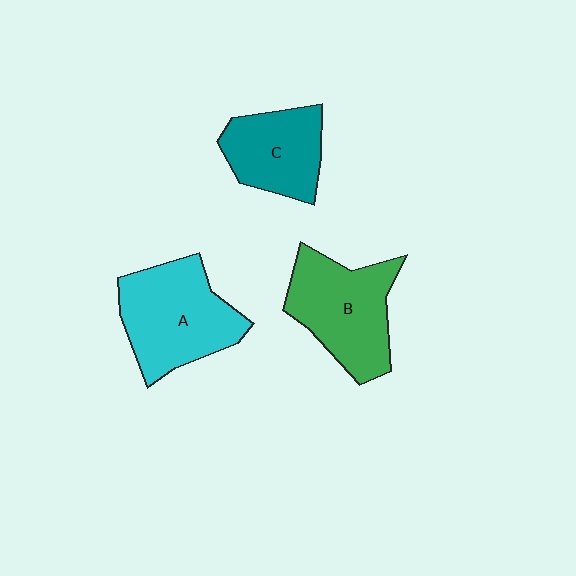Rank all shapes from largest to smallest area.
From largest to smallest: A (cyan), B (green), C (teal).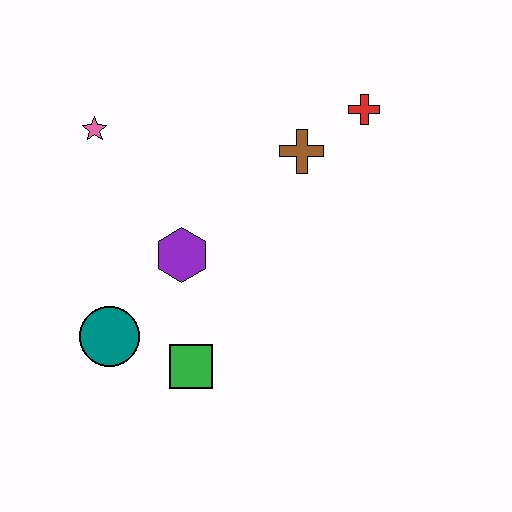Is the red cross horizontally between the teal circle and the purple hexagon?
No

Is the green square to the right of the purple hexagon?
Yes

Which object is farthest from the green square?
The red cross is farthest from the green square.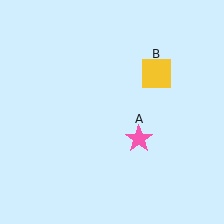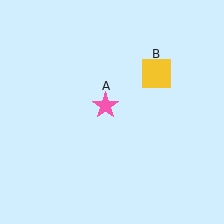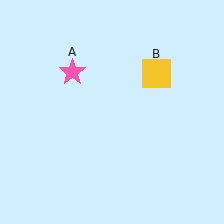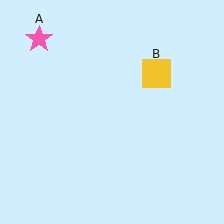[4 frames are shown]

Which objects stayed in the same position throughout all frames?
Yellow square (object B) remained stationary.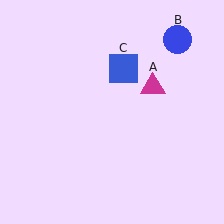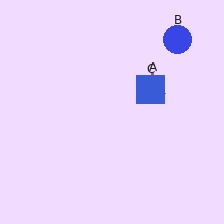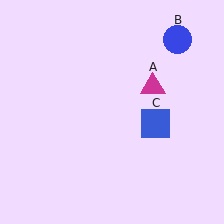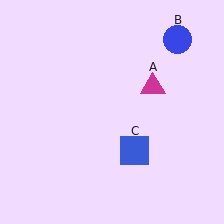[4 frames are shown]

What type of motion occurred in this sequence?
The blue square (object C) rotated clockwise around the center of the scene.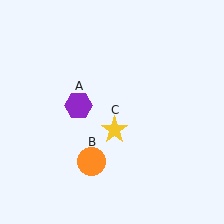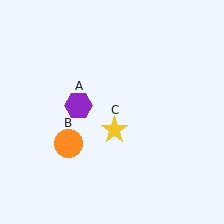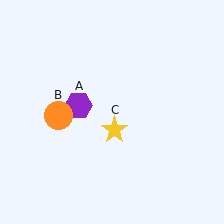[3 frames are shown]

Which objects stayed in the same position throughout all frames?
Purple hexagon (object A) and yellow star (object C) remained stationary.